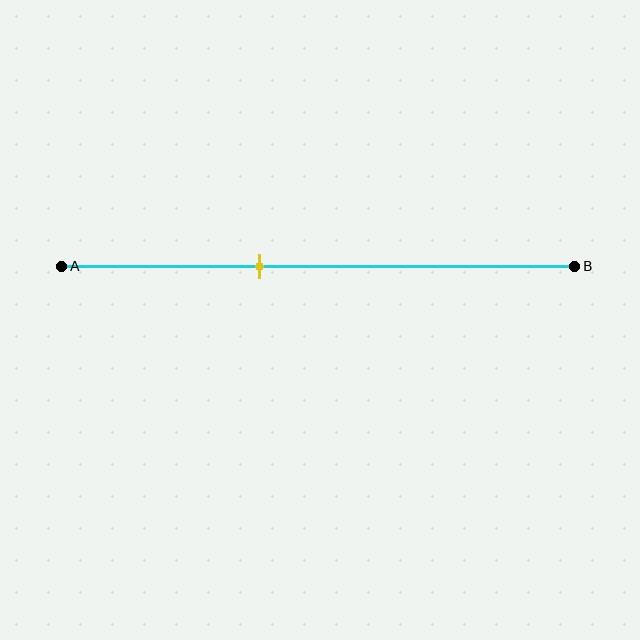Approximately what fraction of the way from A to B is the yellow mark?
The yellow mark is approximately 40% of the way from A to B.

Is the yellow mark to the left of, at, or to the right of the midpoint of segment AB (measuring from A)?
The yellow mark is to the left of the midpoint of segment AB.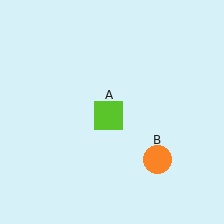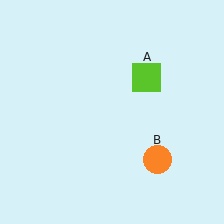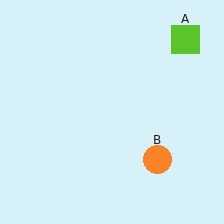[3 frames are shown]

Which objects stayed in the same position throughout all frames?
Orange circle (object B) remained stationary.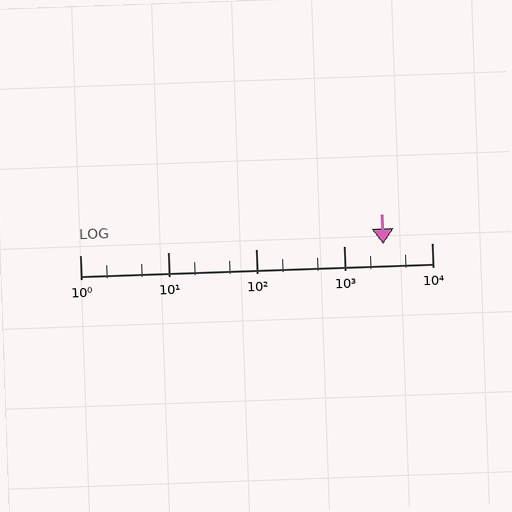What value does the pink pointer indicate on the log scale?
The pointer indicates approximately 2800.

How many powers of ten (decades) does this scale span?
The scale spans 4 decades, from 1 to 10000.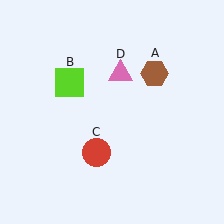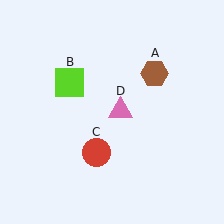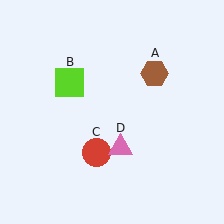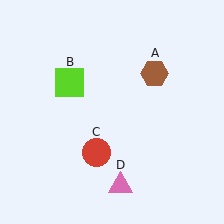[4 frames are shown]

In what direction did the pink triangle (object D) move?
The pink triangle (object D) moved down.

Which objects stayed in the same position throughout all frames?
Brown hexagon (object A) and lime square (object B) and red circle (object C) remained stationary.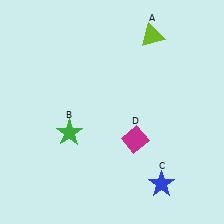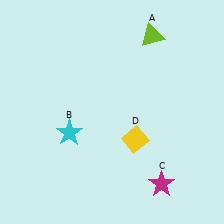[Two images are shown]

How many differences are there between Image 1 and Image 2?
There are 3 differences between the two images.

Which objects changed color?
B changed from green to cyan. C changed from blue to magenta. D changed from magenta to yellow.